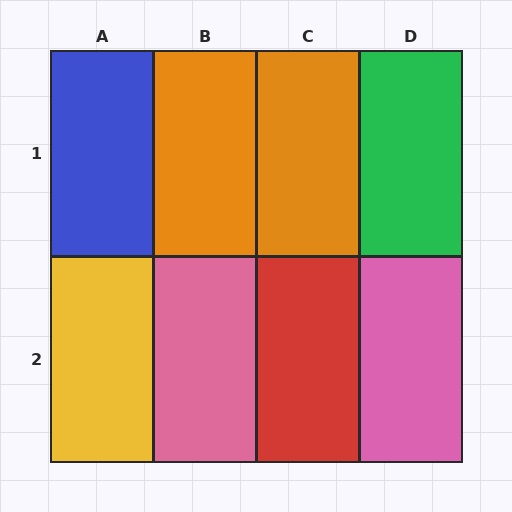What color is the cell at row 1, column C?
Orange.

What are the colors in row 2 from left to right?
Yellow, pink, red, pink.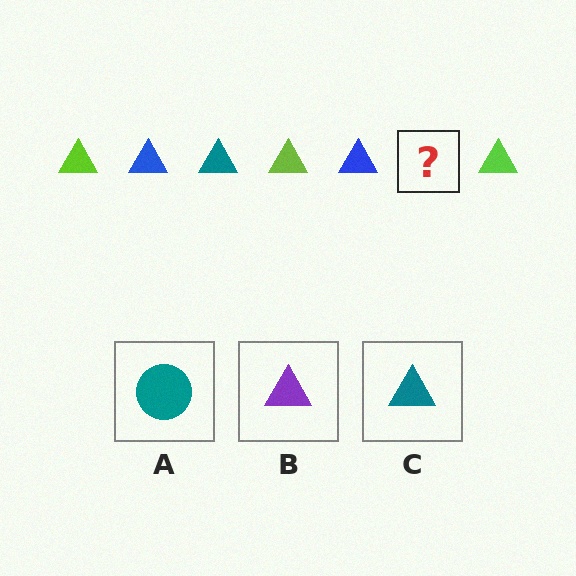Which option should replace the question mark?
Option C.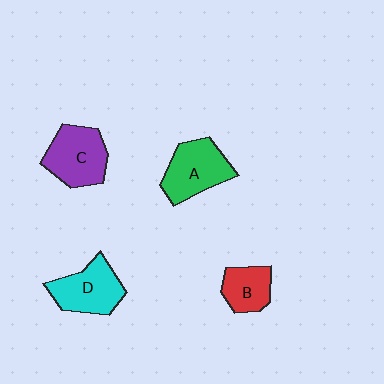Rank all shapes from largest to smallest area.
From largest to smallest: C (purple), A (green), D (cyan), B (red).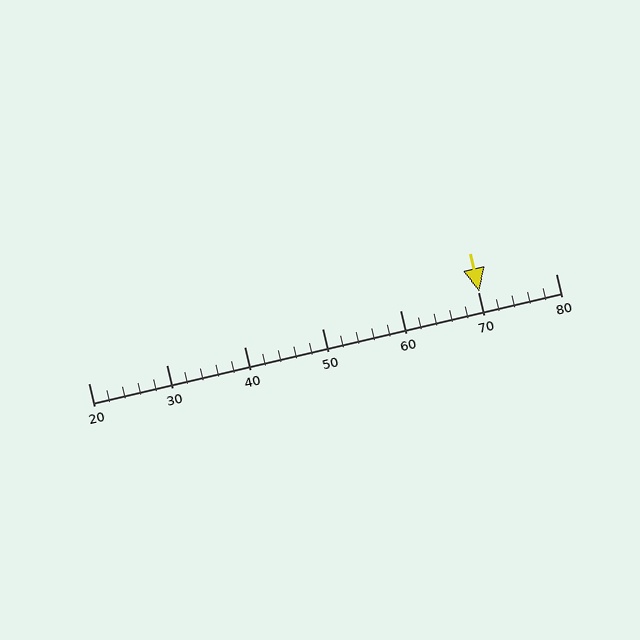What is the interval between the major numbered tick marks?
The major tick marks are spaced 10 units apart.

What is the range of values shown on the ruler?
The ruler shows values from 20 to 80.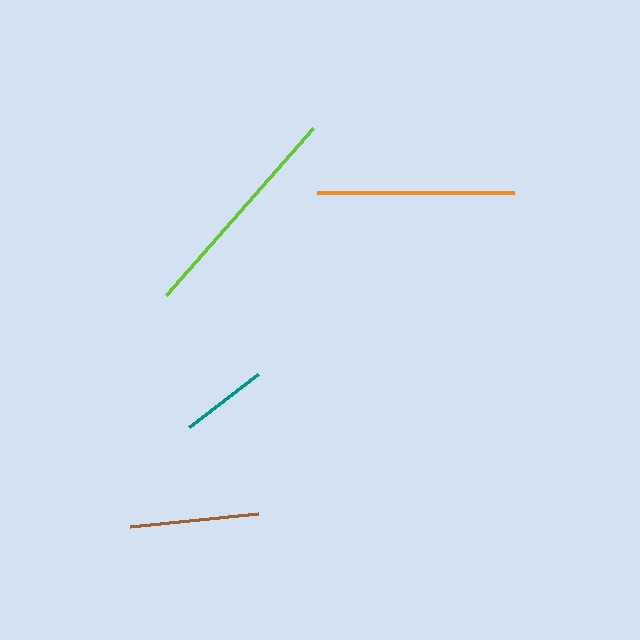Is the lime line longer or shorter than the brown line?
The lime line is longer than the brown line.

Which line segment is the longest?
The lime line is the longest at approximately 222 pixels.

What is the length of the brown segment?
The brown segment is approximately 128 pixels long.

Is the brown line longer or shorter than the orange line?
The orange line is longer than the brown line.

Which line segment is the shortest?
The teal line is the shortest at approximately 87 pixels.